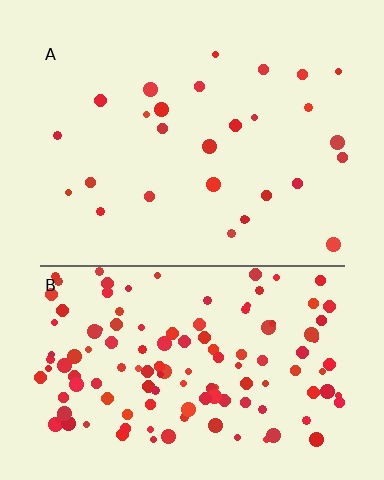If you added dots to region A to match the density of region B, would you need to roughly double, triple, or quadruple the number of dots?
Approximately quadruple.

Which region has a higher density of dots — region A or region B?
B (the bottom).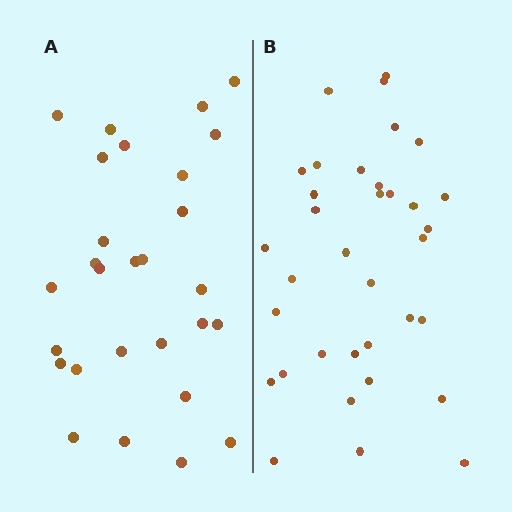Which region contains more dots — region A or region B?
Region B (the right region) has more dots.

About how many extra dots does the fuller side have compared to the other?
Region B has roughly 8 or so more dots than region A.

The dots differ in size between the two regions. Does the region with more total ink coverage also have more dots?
No. Region A has more total ink coverage because its dots are larger, but region B actually contains more individual dots. Total area can be misleading — the number of items is what matters here.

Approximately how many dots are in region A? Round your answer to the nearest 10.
About 30 dots. (The exact count is 28, which rounds to 30.)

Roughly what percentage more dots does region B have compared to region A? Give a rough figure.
About 25% more.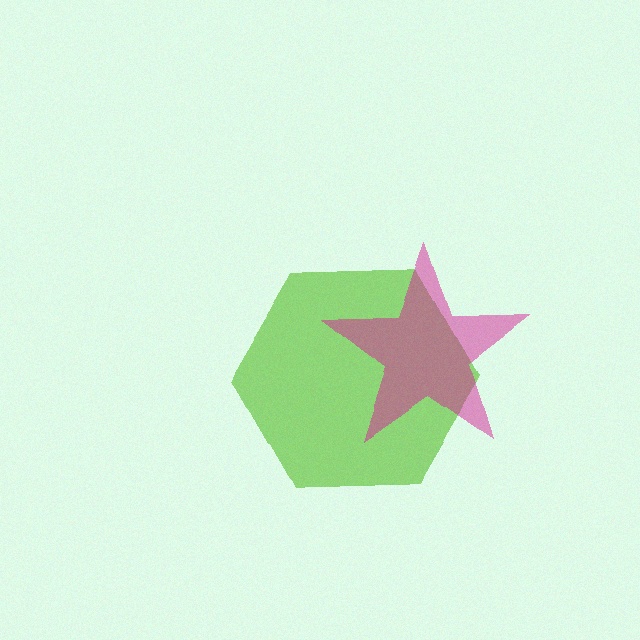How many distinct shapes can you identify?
There are 2 distinct shapes: a lime hexagon, a magenta star.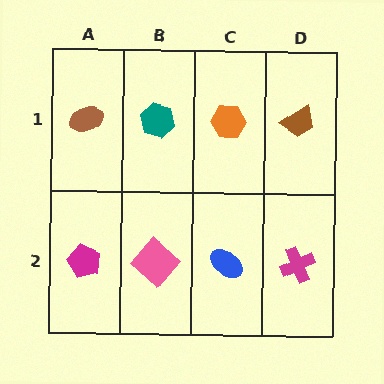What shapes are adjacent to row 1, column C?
A blue ellipse (row 2, column C), a teal hexagon (row 1, column B), a brown trapezoid (row 1, column D).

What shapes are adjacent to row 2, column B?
A teal hexagon (row 1, column B), a magenta pentagon (row 2, column A), a blue ellipse (row 2, column C).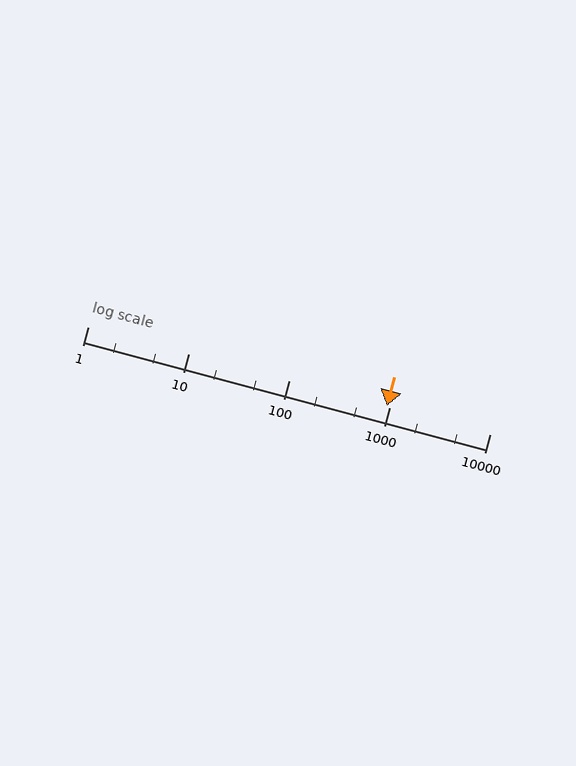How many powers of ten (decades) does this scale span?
The scale spans 4 decades, from 1 to 10000.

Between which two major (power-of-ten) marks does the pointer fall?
The pointer is between 100 and 1000.